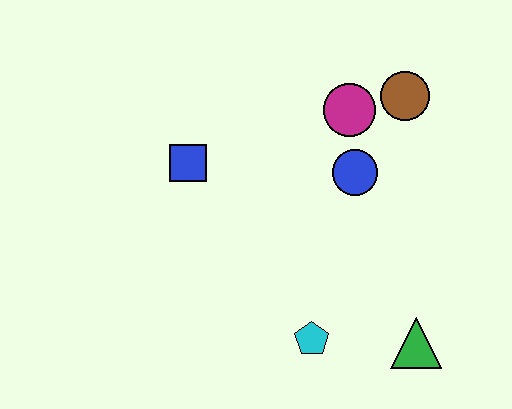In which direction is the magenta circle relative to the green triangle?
The magenta circle is above the green triangle.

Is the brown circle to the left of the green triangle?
Yes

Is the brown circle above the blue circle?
Yes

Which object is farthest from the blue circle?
The green triangle is farthest from the blue circle.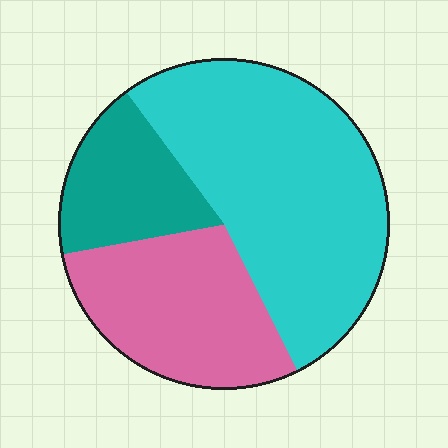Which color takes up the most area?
Cyan, at roughly 55%.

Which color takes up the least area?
Teal, at roughly 20%.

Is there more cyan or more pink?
Cyan.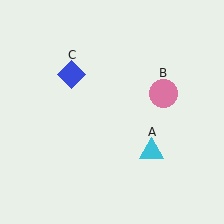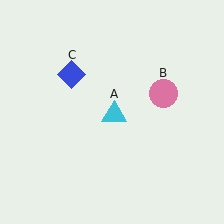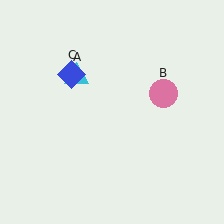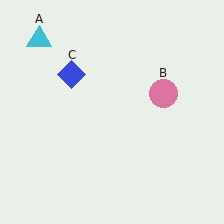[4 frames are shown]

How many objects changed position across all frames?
1 object changed position: cyan triangle (object A).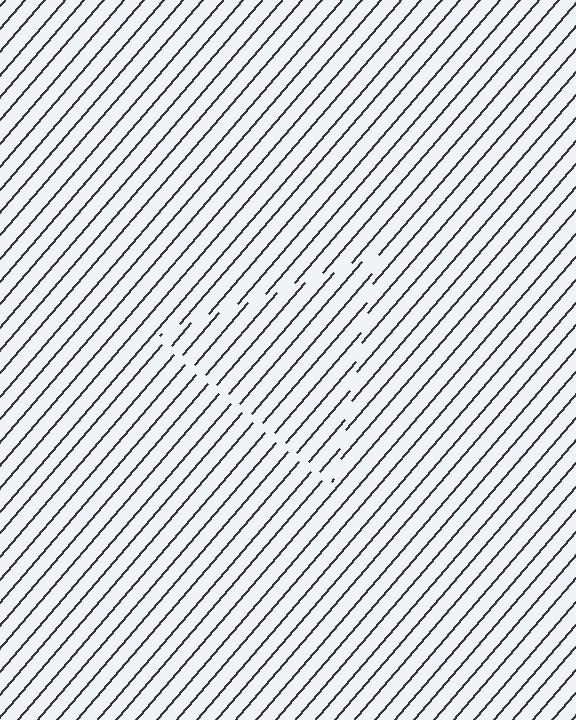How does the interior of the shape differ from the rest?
The interior of the shape contains the same grating, shifted by half a period — the contour is defined by the phase discontinuity where line-ends from the inner and outer gratings abut.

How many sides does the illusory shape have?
3 sides — the line-ends trace a triangle.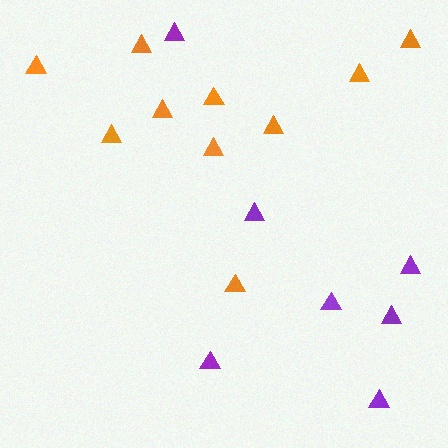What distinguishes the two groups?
There are 2 groups: one group of orange triangles (10) and one group of purple triangles (7).